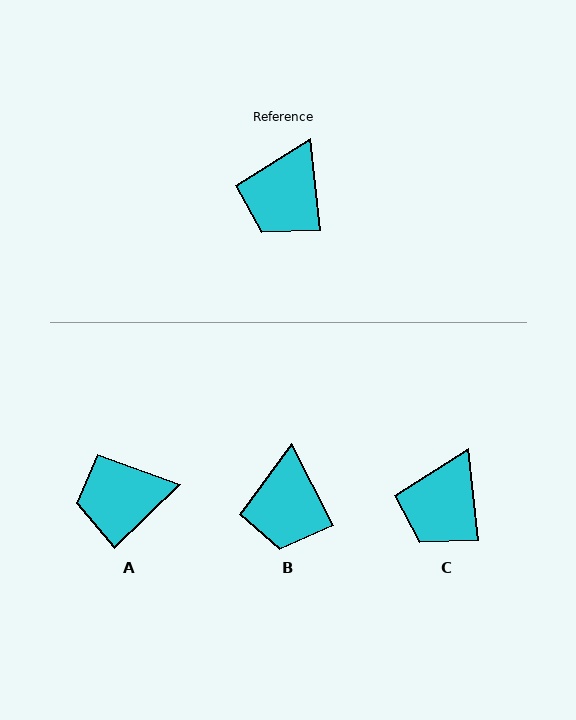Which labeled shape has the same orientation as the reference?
C.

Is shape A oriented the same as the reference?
No, it is off by about 52 degrees.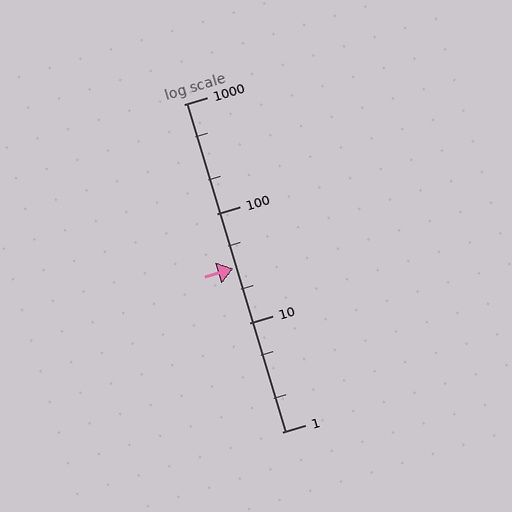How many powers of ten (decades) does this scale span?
The scale spans 3 decades, from 1 to 1000.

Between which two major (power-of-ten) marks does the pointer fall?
The pointer is between 10 and 100.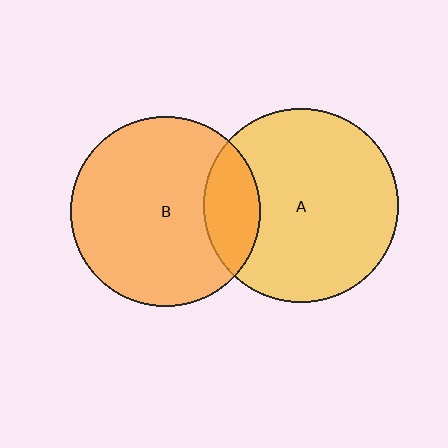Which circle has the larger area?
Circle A (yellow).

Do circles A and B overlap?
Yes.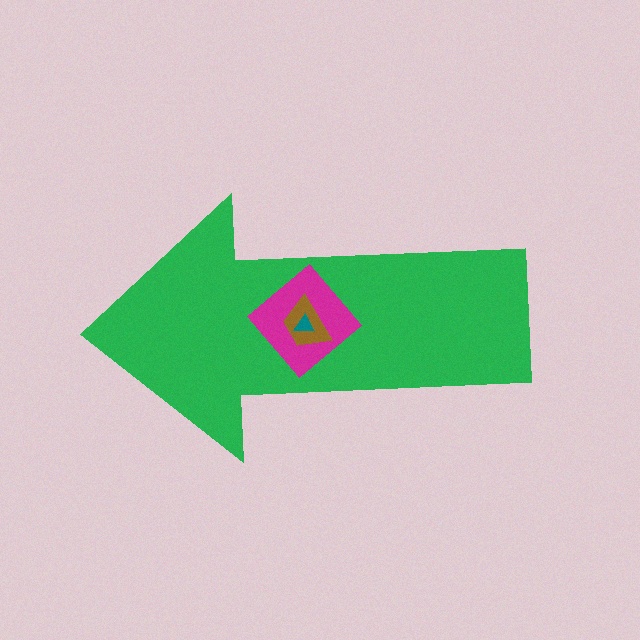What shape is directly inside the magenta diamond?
The brown trapezoid.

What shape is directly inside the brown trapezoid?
The teal triangle.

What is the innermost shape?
The teal triangle.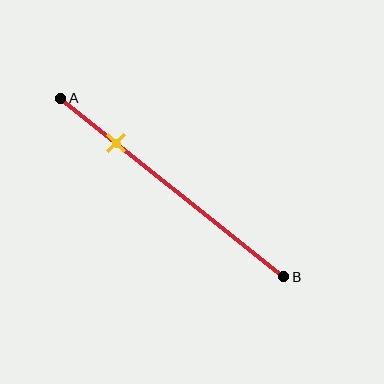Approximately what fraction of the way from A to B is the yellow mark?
The yellow mark is approximately 25% of the way from A to B.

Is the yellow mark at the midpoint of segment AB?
No, the mark is at about 25% from A, not at the 50% midpoint.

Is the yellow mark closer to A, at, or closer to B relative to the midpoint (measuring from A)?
The yellow mark is closer to point A than the midpoint of segment AB.